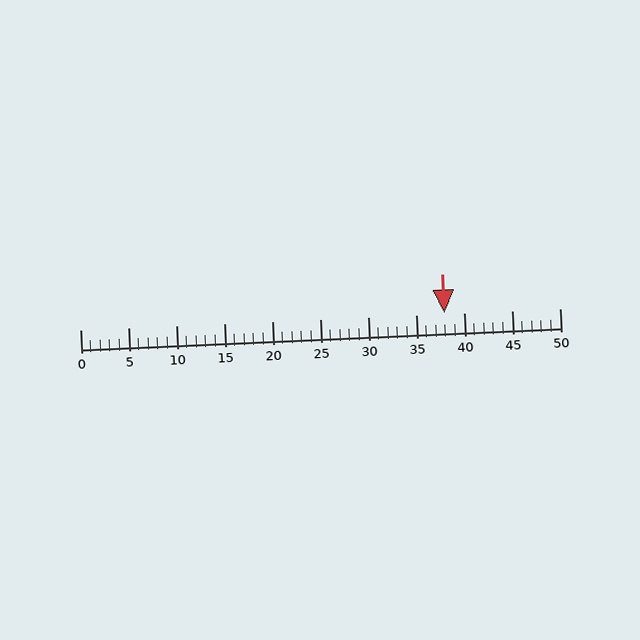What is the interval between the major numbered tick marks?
The major tick marks are spaced 5 units apart.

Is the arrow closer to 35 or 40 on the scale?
The arrow is closer to 40.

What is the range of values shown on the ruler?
The ruler shows values from 0 to 50.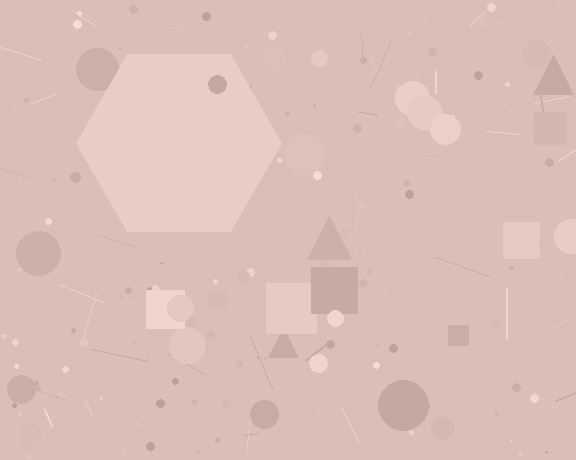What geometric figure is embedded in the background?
A hexagon is embedded in the background.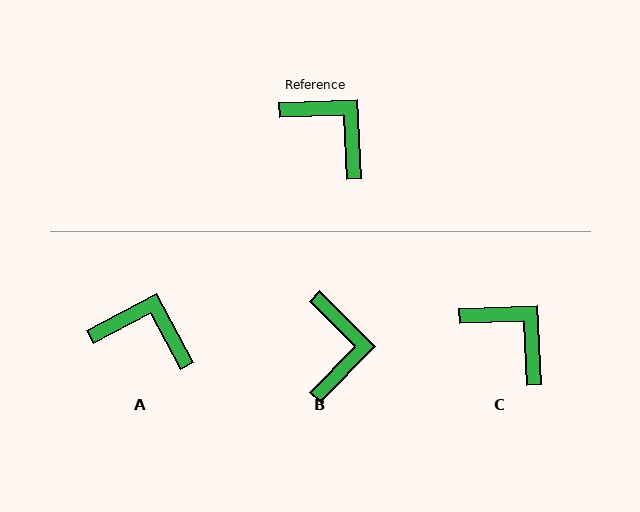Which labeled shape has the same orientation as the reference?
C.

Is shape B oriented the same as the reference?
No, it is off by about 47 degrees.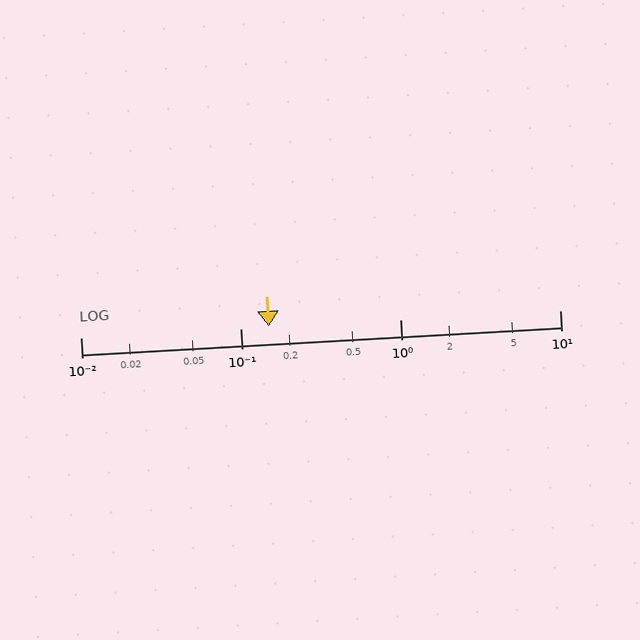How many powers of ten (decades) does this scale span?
The scale spans 3 decades, from 0.01 to 10.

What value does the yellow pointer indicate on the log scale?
The pointer indicates approximately 0.15.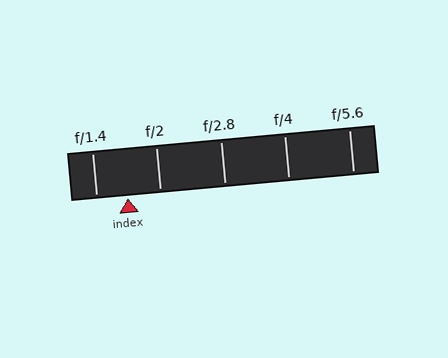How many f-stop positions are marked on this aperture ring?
There are 5 f-stop positions marked.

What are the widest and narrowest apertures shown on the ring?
The widest aperture shown is f/1.4 and the narrowest is f/5.6.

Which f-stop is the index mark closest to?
The index mark is closest to f/1.4.